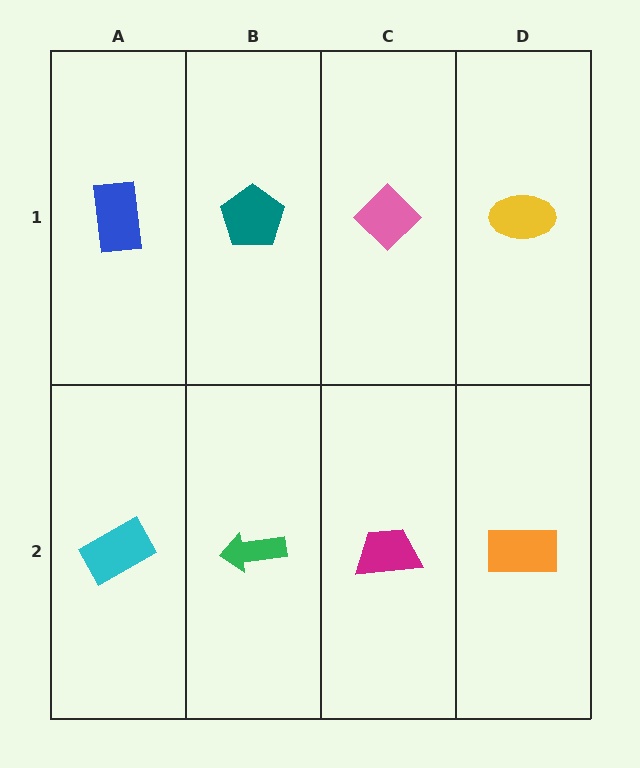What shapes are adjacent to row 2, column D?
A yellow ellipse (row 1, column D), a magenta trapezoid (row 2, column C).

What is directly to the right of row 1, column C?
A yellow ellipse.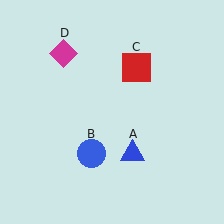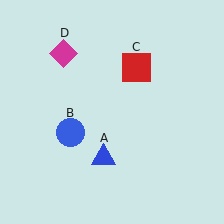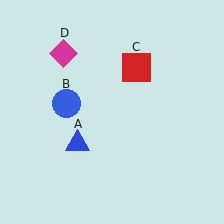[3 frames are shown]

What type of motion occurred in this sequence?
The blue triangle (object A), blue circle (object B) rotated clockwise around the center of the scene.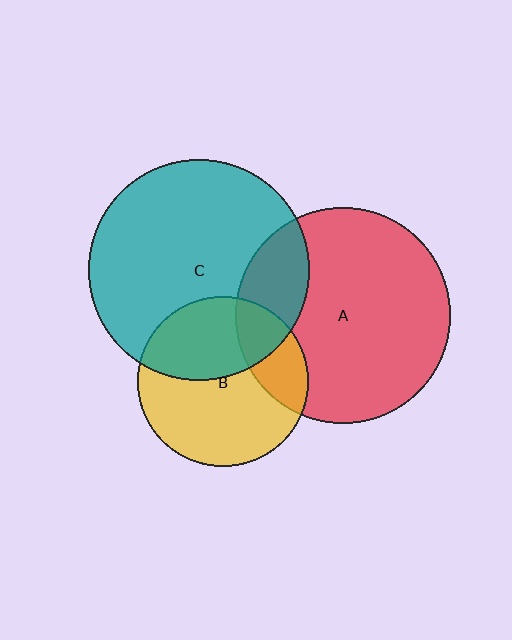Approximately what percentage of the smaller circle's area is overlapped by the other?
Approximately 40%.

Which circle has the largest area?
Circle C (teal).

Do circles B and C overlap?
Yes.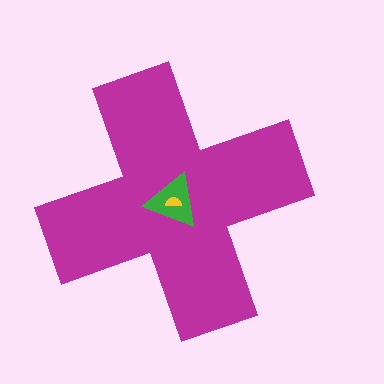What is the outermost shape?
The magenta cross.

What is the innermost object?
The yellow semicircle.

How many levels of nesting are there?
3.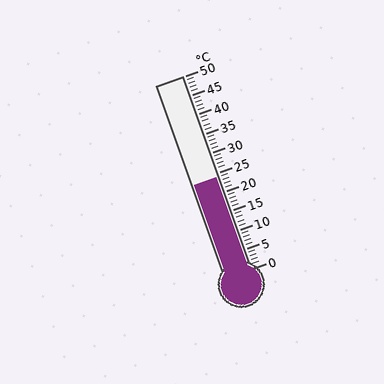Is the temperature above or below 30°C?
The temperature is below 30°C.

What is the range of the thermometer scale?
The thermometer scale ranges from 0°C to 50°C.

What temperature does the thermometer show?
The thermometer shows approximately 24°C.